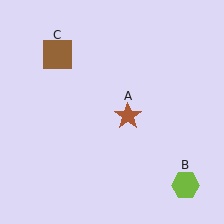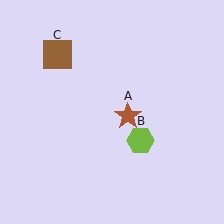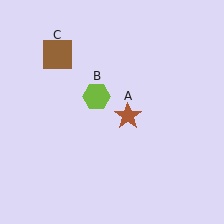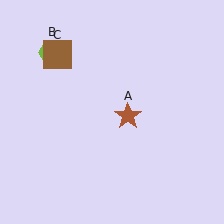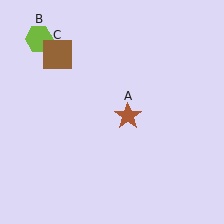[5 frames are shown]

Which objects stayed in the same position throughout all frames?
Brown star (object A) and brown square (object C) remained stationary.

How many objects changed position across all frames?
1 object changed position: lime hexagon (object B).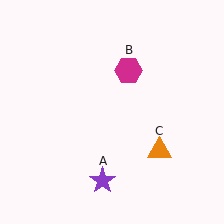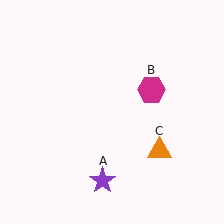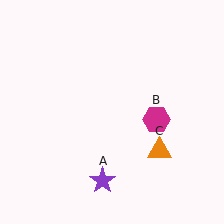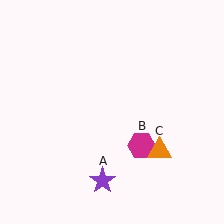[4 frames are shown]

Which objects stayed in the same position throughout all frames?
Purple star (object A) and orange triangle (object C) remained stationary.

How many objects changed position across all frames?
1 object changed position: magenta hexagon (object B).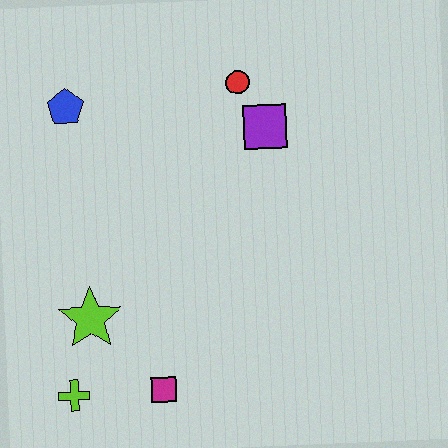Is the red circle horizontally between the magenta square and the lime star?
No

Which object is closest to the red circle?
The purple square is closest to the red circle.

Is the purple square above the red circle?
No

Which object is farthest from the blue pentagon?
The magenta square is farthest from the blue pentagon.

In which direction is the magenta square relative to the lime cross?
The magenta square is to the right of the lime cross.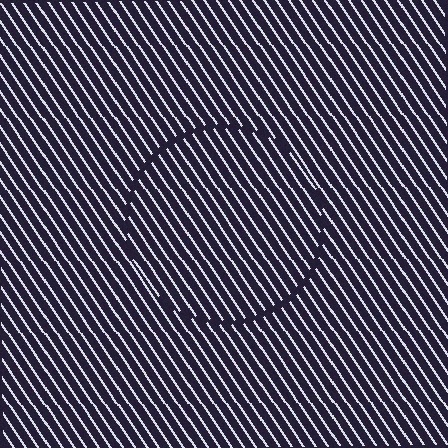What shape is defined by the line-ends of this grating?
An illusory circle. The interior of the shape contains the same grating, shifted by half a period — the contour is defined by the phase discontinuity where line-ends from the inner and outer gratings abut.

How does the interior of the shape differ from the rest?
The interior of the shape contains the same grating, shifted by half a period — the contour is defined by the phase discontinuity where line-ends from the inner and outer gratings abut.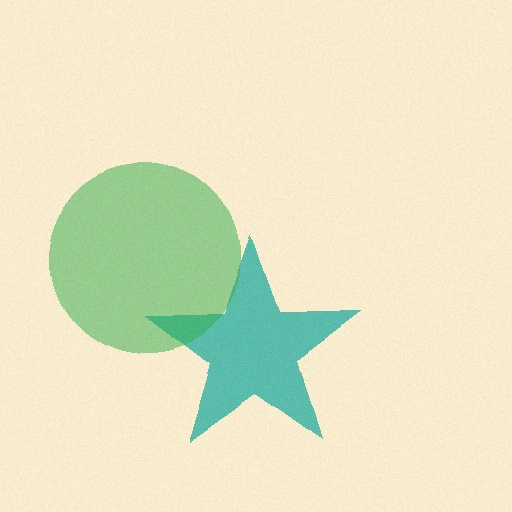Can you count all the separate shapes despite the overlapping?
Yes, there are 2 separate shapes.